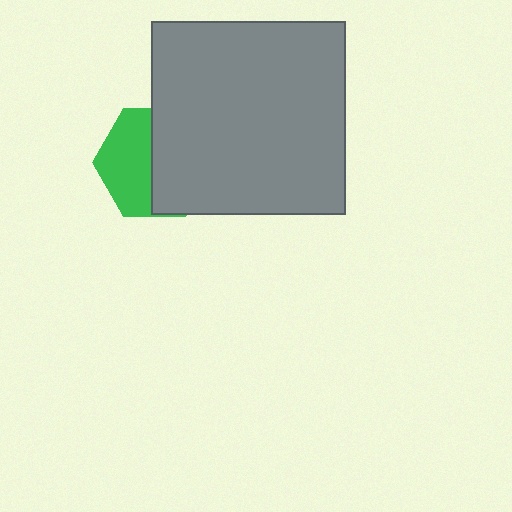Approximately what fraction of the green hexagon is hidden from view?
Roughly 53% of the green hexagon is hidden behind the gray square.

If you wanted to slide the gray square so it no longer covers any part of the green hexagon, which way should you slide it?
Slide it right — that is the most direct way to separate the two shapes.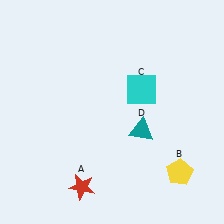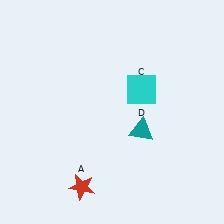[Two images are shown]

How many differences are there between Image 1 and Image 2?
There is 1 difference between the two images.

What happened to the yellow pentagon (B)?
The yellow pentagon (B) was removed in Image 2. It was in the bottom-right area of Image 1.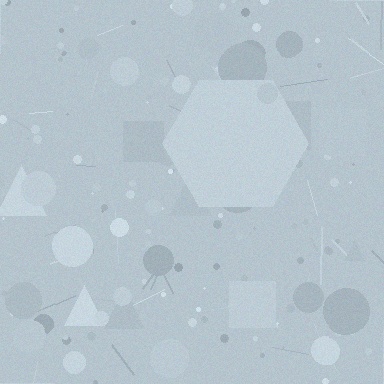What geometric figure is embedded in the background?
A hexagon is embedded in the background.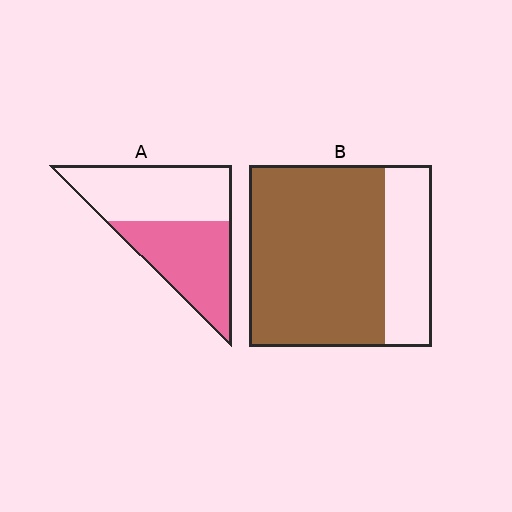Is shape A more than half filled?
Roughly half.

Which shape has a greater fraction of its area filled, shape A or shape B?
Shape B.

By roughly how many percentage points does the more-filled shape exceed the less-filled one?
By roughly 25 percentage points (B over A).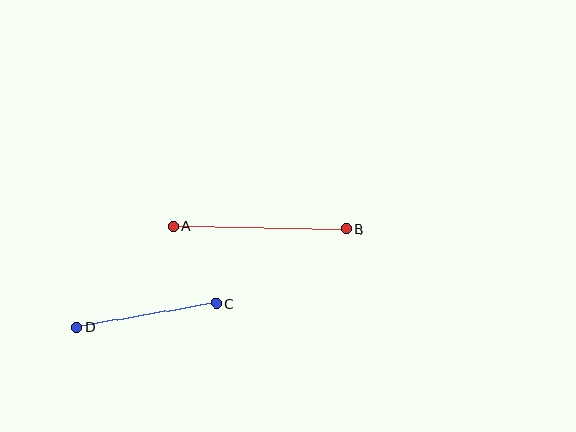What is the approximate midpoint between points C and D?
The midpoint is at approximately (147, 315) pixels.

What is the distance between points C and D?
The distance is approximately 142 pixels.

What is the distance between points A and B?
The distance is approximately 173 pixels.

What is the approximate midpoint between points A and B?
The midpoint is at approximately (259, 227) pixels.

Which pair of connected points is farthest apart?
Points A and B are farthest apart.